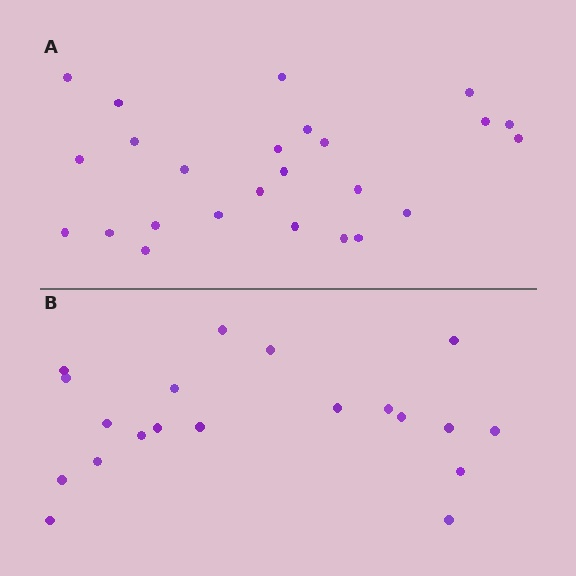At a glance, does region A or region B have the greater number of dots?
Region A (the top region) has more dots.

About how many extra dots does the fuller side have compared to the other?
Region A has about 5 more dots than region B.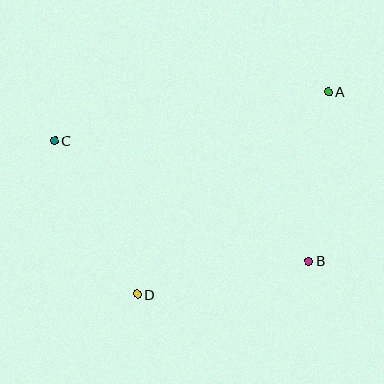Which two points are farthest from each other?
Points B and C are farthest from each other.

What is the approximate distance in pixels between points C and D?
The distance between C and D is approximately 174 pixels.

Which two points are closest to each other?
Points A and B are closest to each other.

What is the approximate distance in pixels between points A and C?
The distance between A and C is approximately 278 pixels.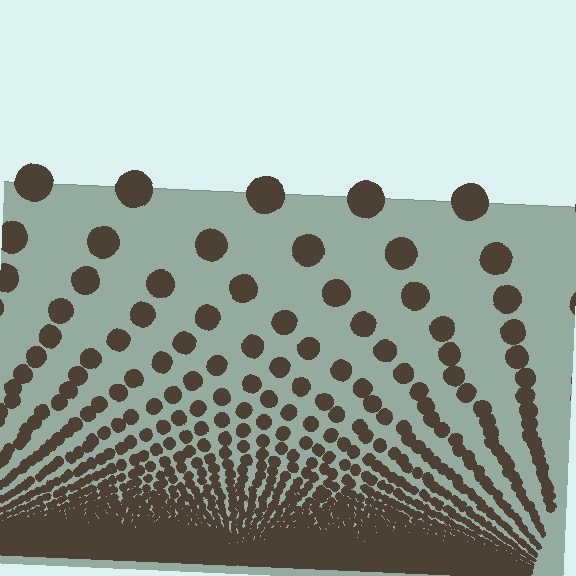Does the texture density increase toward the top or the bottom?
Density increases toward the bottom.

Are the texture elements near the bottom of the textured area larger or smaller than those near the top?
Smaller. The gradient is inverted — elements near the bottom are smaller and denser.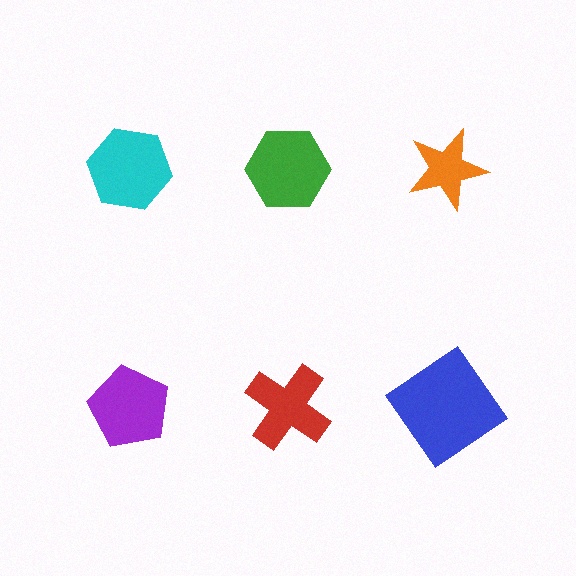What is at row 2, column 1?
A purple pentagon.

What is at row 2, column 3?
A blue diamond.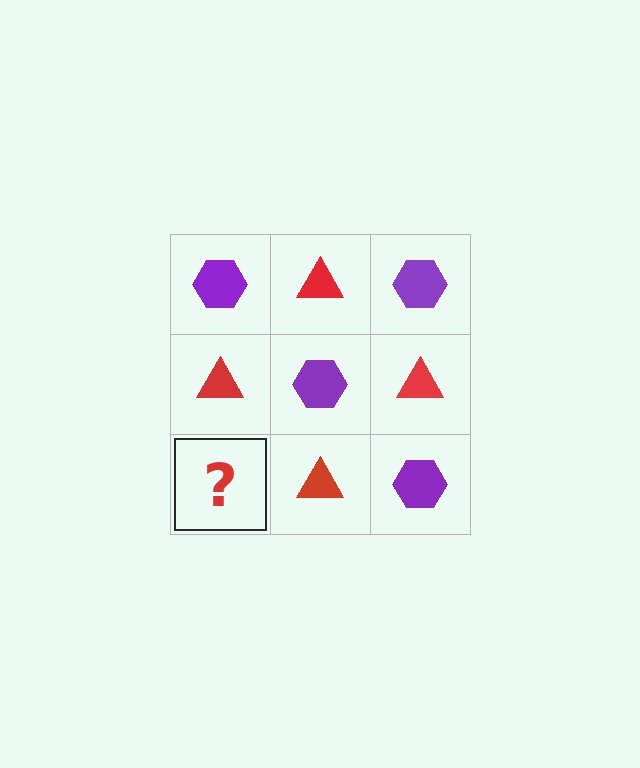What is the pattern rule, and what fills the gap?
The rule is that it alternates purple hexagon and red triangle in a checkerboard pattern. The gap should be filled with a purple hexagon.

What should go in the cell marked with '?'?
The missing cell should contain a purple hexagon.